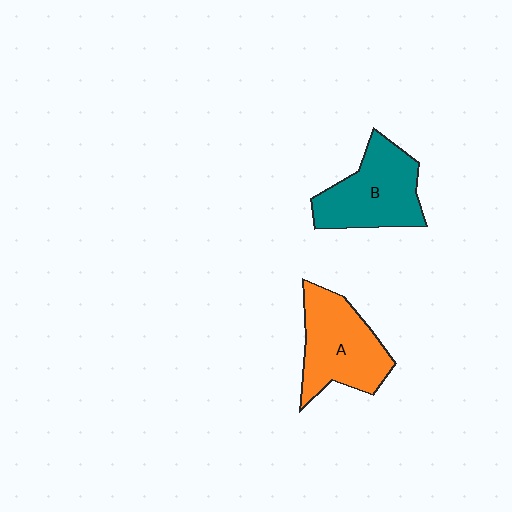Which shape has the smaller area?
Shape B (teal).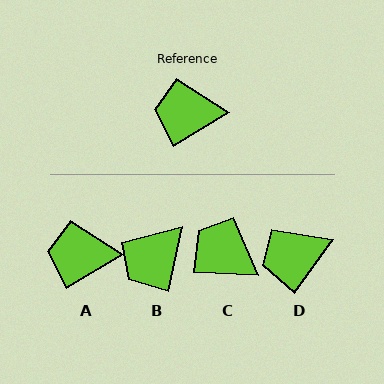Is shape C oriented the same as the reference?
No, it is off by about 34 degrees.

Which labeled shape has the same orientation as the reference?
A.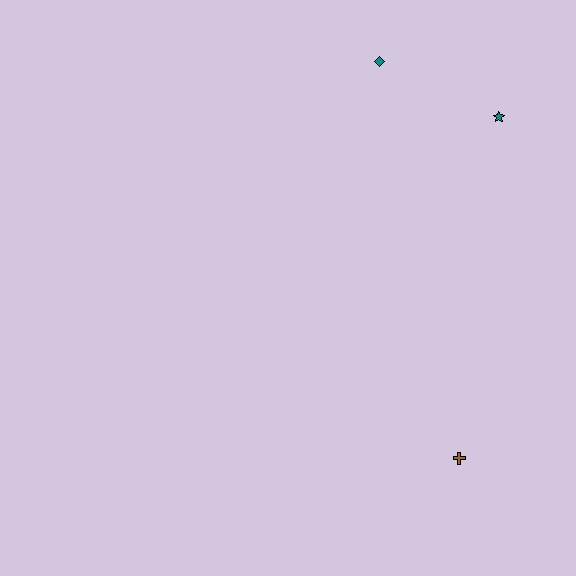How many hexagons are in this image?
There are no hexagons.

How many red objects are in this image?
There are no red objects.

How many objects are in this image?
There are 3 objects.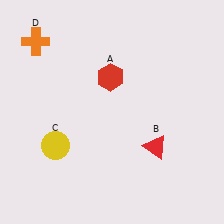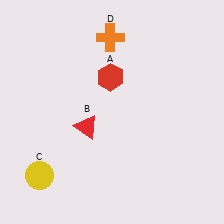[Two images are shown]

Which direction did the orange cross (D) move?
The orange cross (D) moved right.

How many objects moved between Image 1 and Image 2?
3 objects moved between the two images.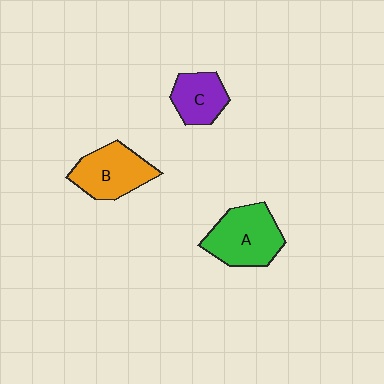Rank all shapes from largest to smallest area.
From largest to smallest: A (green), B (orange), C (purple).